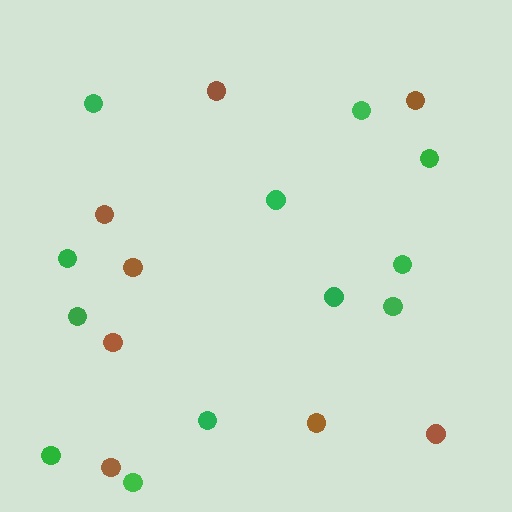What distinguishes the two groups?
There are 2 groups: one group of brown circles (8) and one group of green circles (12).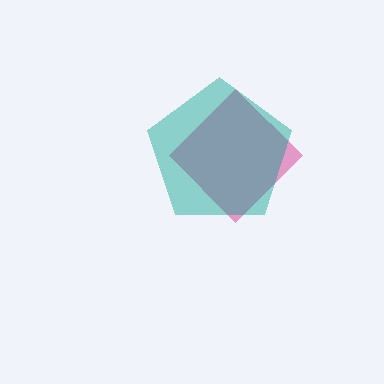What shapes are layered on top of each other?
The layered shapes are: a pink diamond, a teal pentagon.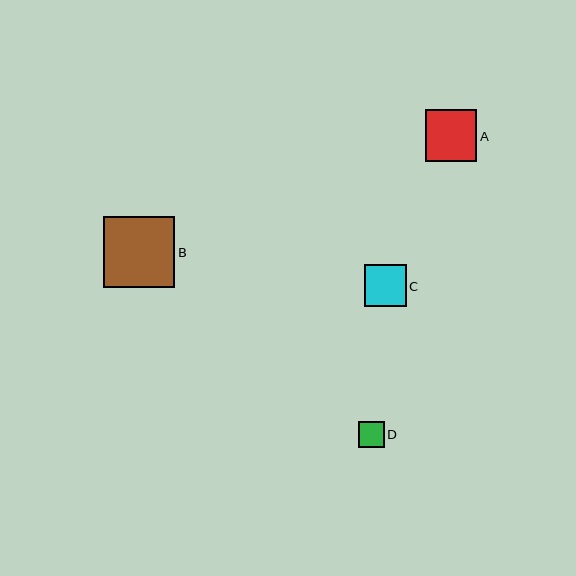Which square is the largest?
Square B is the largest with a size of approximately 71 pixels.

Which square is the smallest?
Square D is the smallest with a size of approximately 26 pixels.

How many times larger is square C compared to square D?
Square C is approximately 1.6 times the size of square D.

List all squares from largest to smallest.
From largest to smallest: B, A, C, D.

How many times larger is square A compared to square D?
Square A is approximately 2.0 times the size of square D.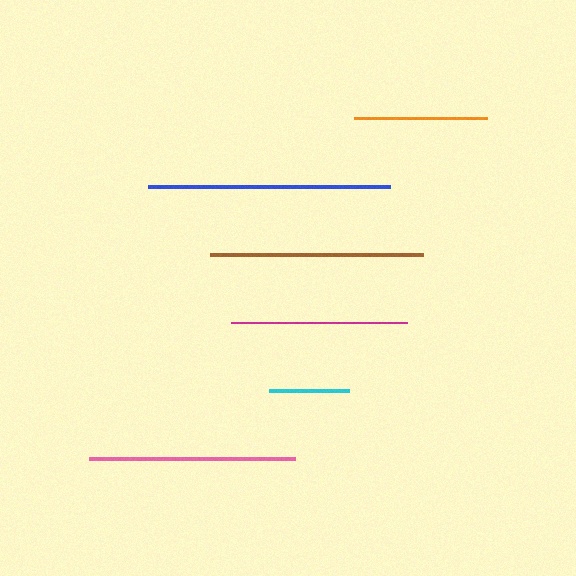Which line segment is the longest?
The blue line is the longest at approximately 243 pixels.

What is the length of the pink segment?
The pink segment is approximately 207 pixels long.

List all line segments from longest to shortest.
From longest to shortest: blue, brown, pink, magenta, orange, cyan.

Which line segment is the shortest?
The cyan line is the shortest at approximately 80 pixels.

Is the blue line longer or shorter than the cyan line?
The blue line is longer than the cyan line.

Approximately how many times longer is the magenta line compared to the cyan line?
The magenta line is approximately 2.2 times the length of the cyan line.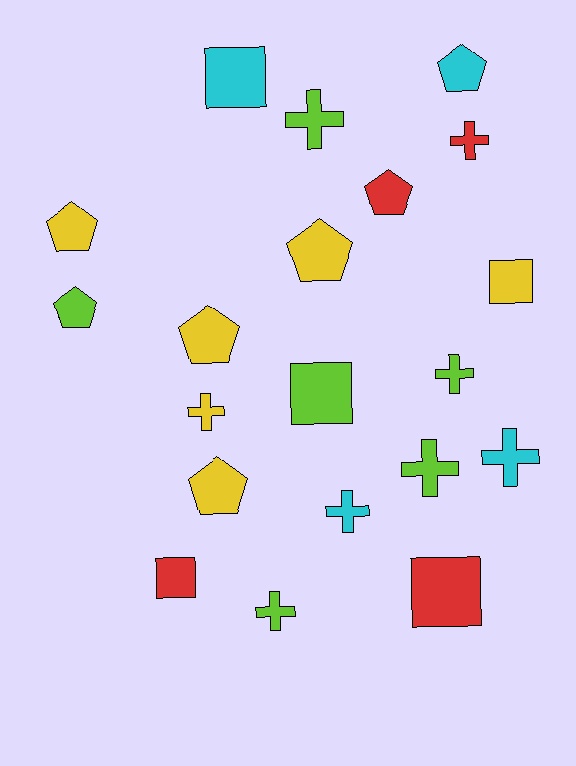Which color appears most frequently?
Lime, with 6 objects.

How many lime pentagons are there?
There is 1 lime pentagon.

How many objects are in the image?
There are 20 objects.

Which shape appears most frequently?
Cross, with 8 objects.